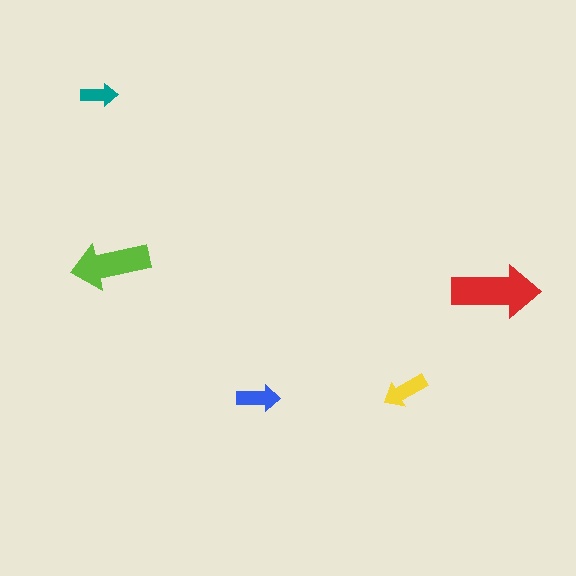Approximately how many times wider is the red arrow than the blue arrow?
About 2 times wider.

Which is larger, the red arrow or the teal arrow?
The red one.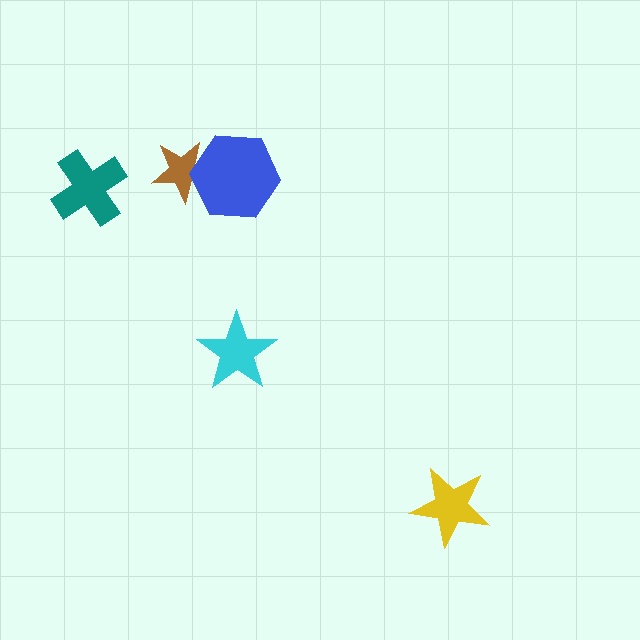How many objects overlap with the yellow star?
0 objects overlap with the yellow star.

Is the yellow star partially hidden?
No, no other shape covers it.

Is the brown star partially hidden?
Yes, it is partially covered by another shape.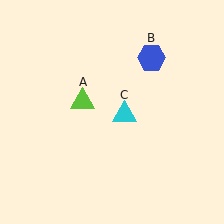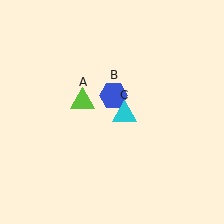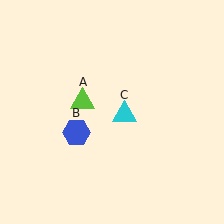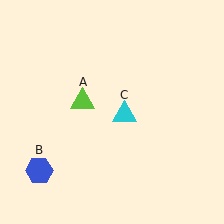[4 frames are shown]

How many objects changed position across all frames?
1 object changed position: blue hexagon (object B).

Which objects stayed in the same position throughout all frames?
Lime triangle (object A) and cyan triangle (object C) remained stationary.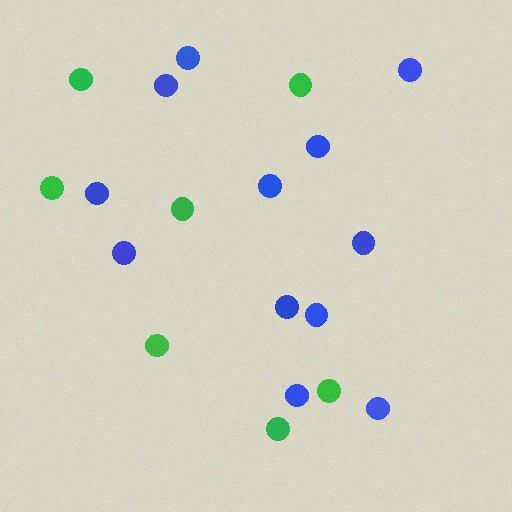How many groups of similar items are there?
There are 2 groups: one group of green circles (7) and one group of blue circles (12).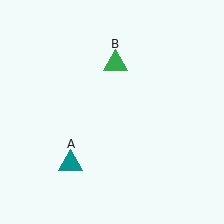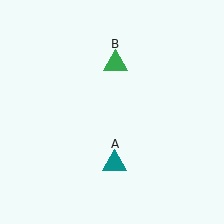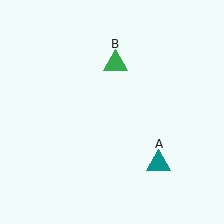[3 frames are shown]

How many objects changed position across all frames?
1 object changed position: teal triangle (object A).